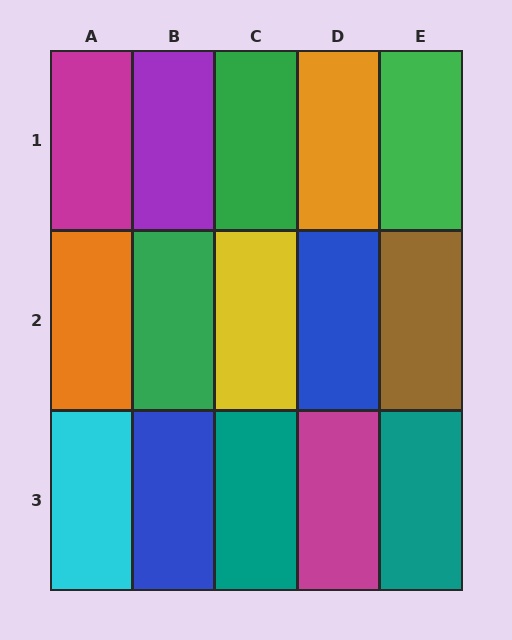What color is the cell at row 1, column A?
Magenta.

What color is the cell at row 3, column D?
Magenta.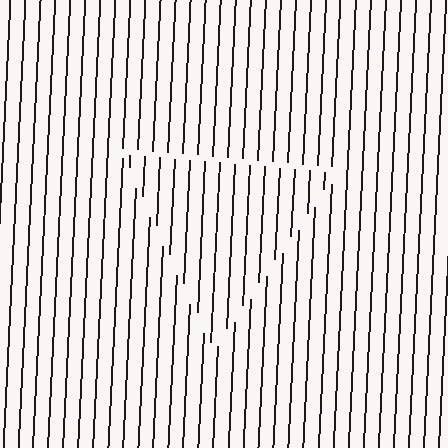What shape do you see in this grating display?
An illusory triangle. The interior of the shape contains the same grating, shifted by half a period — the contour is defined by the phase discontinuity where line-ends from the inner and outer gratings abut.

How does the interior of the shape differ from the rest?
The interior of the shape contains the same grating, shifted by half a period — the contour is defined by the phase discontinuity where line-ends from the inner and outer gratings abut.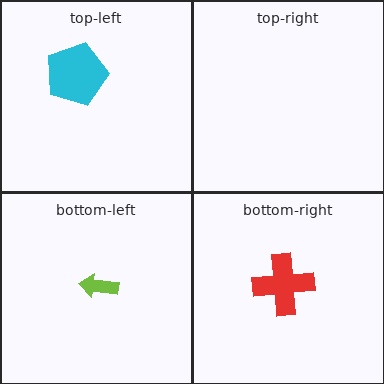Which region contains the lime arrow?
The bottom-left region.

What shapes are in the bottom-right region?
The red cross.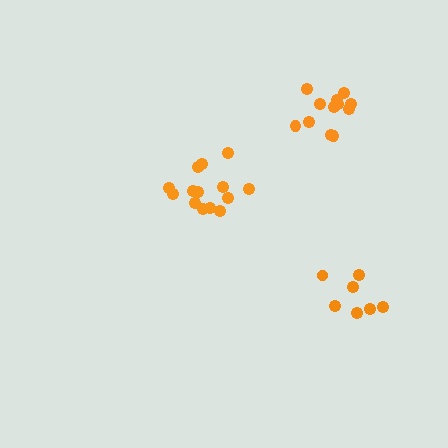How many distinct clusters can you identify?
There are 3 distinct clusters.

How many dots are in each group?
Group 1: 8 dots, Group 2: 14 dots, Group 3: 12 dots (34 total).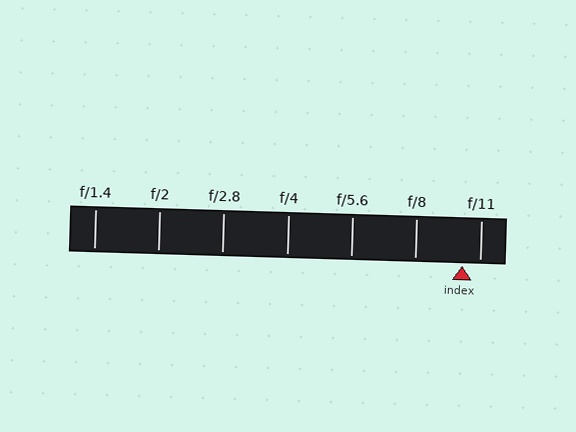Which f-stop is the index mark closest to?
The index mark is closest to f/11.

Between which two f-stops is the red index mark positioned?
The index mark is between f/8 and f/11.